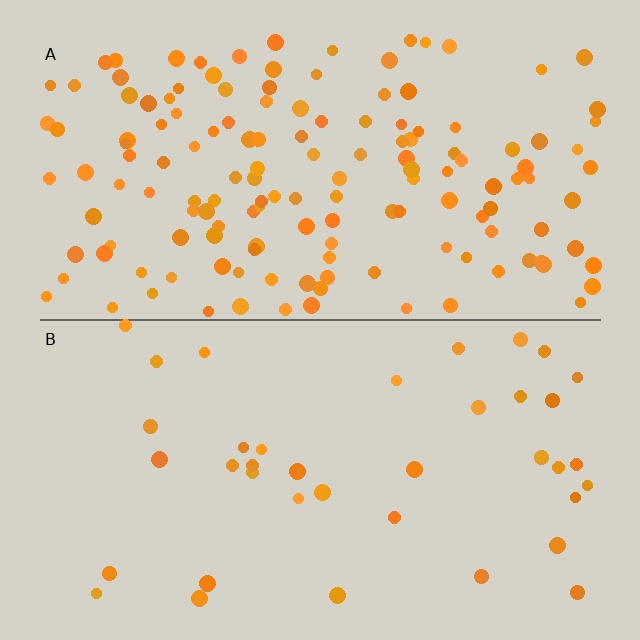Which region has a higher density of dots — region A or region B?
A (the top).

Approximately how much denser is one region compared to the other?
Approximately 3.8× — region A over region B.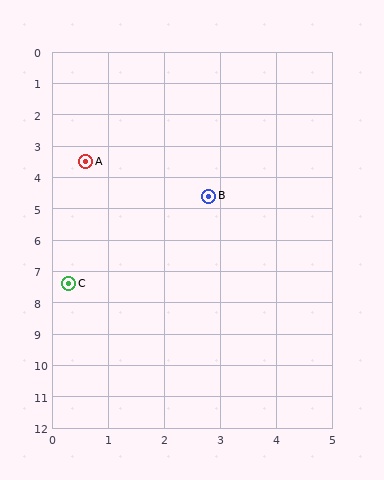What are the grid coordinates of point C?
Point C is at approximately (0.3, 7.4).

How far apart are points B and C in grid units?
Points B and C are about 3.8 grid units apart.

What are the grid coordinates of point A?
Point A is at approximately (0.6, 3.5).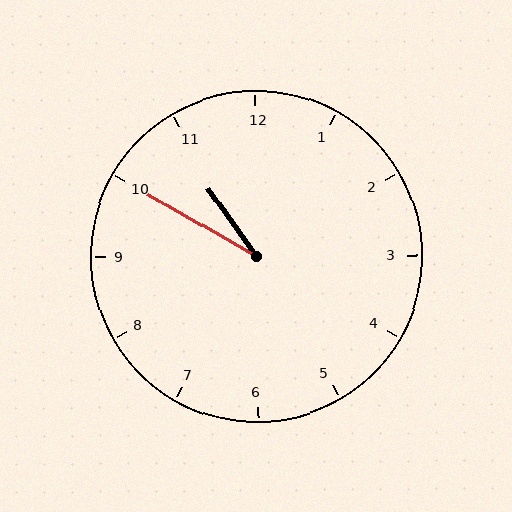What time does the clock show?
10:50.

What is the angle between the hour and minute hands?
Approximately 25 degrees.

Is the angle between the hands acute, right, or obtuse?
It is acute.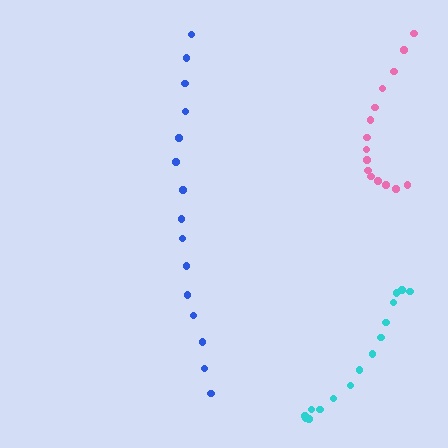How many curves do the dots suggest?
There are 3 distinct paths.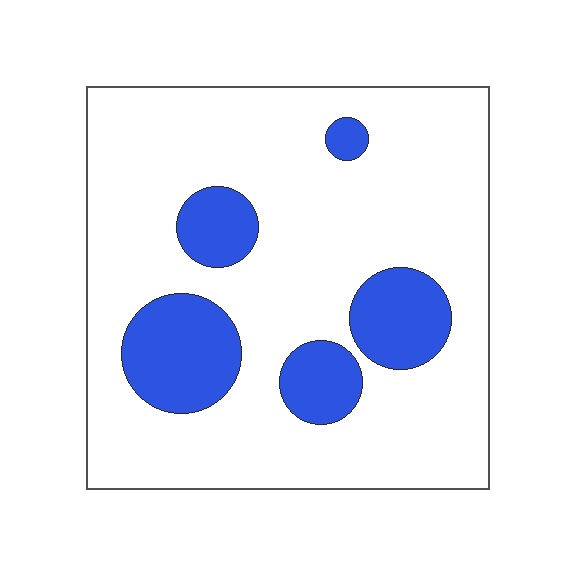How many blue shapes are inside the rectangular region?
5.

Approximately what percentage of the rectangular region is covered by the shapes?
Approximately 20%.